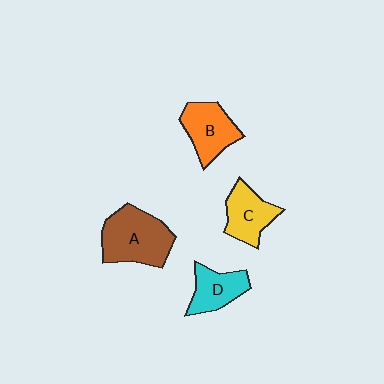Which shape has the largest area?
Shape A (brown).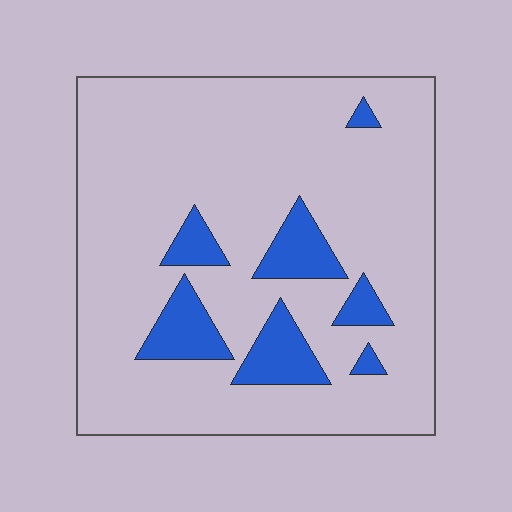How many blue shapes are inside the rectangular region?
7.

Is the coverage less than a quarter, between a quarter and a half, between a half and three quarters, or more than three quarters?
Less than a quarter.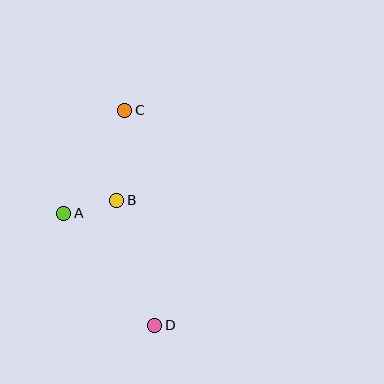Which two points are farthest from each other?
Points C and D are farthest from each other.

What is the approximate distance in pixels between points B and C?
The distance between B and C is approximately 90 pixels.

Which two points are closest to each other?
Points A and B are closest to each other.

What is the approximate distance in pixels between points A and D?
The distance between A and D is approximately 145 pixels.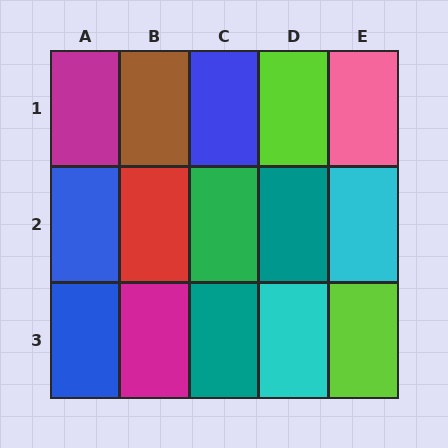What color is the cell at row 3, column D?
Cyan.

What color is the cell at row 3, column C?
Teal.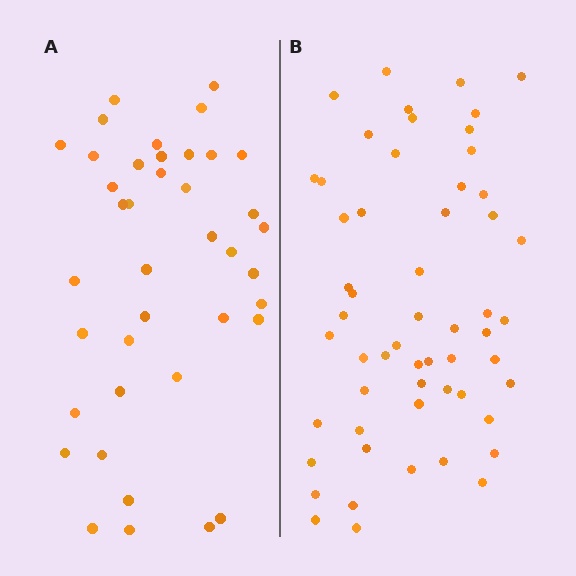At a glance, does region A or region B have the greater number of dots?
Region B (the right region) has more dots.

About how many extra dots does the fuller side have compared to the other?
Region B has approximately 15 more dots than region A.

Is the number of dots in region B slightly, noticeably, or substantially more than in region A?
Region B has noticeably more, but not dramatically so. The ratio is roughly 1.4 to 1.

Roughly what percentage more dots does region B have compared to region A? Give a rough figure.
About 40% more.